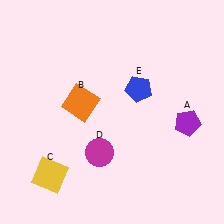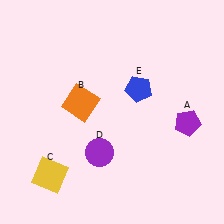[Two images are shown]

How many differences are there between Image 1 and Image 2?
There is 1 difference between the two images.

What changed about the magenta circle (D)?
In Image 1, D is magenta. In Image 2, it changed to purple.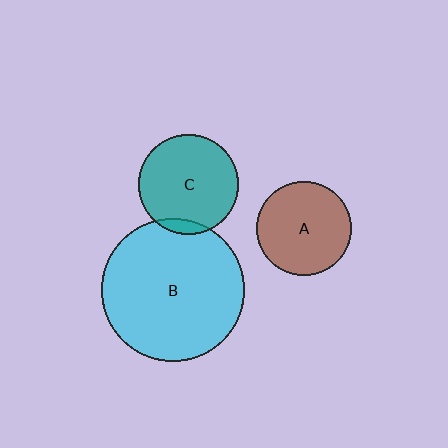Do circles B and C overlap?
Yes.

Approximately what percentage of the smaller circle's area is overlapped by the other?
Approximately 5%.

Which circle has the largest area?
Circle B (cyan).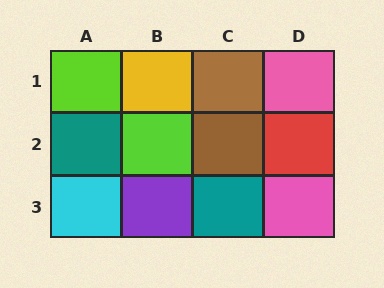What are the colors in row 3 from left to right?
Cyan, purple, teal, pink.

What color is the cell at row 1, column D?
Pink.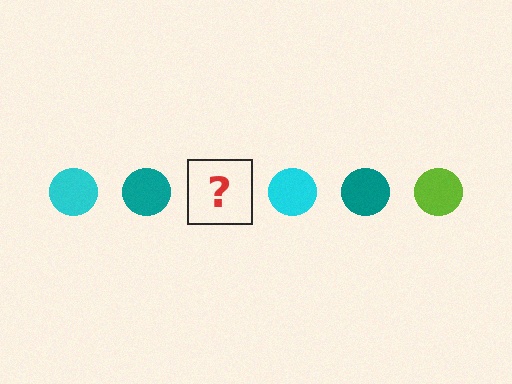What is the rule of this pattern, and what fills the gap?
The rule is that the pattern cycles through cyan, teal, lime circles. The gap should be filled with a lime circle.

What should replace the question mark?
The question mark should be replaced with a lime circle.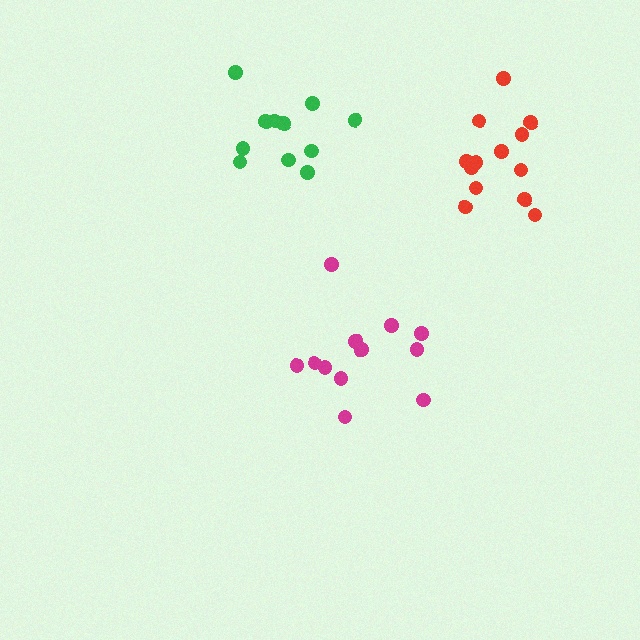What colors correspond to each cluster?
The clusters are colored: red, green, magenta.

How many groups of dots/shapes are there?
There are 3 groups.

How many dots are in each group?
Group 1: 13 dots, Group 2: 11 dots, Group 3: 12 dots (36 total).